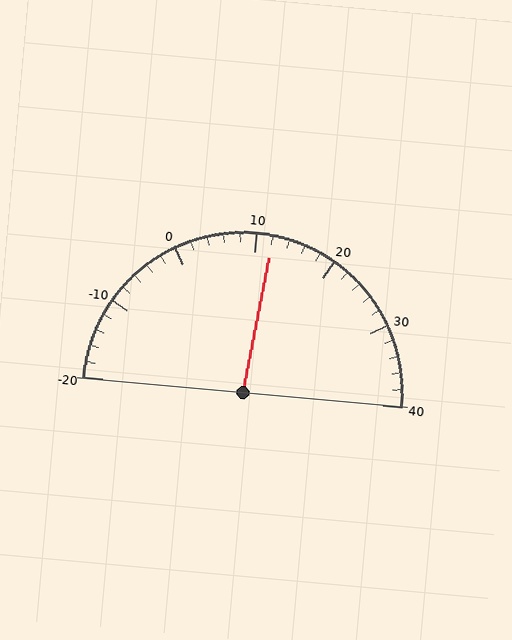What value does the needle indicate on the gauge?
The needle indicates approximately 12.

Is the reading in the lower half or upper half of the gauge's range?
The reading is in the upper half of the range (-20 to 40).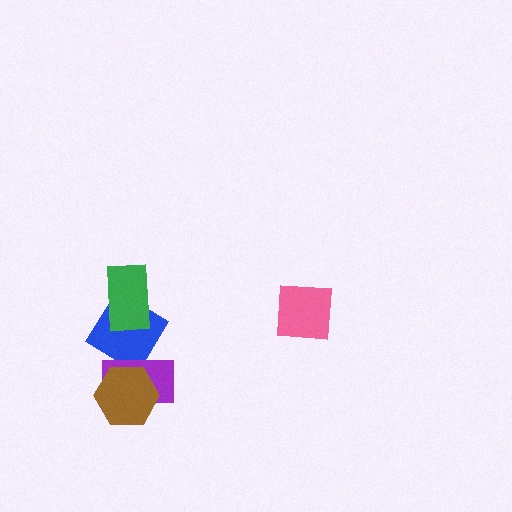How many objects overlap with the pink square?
0 objects overlap with the pink square.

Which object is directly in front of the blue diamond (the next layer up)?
The purple rectangle is directly in front of the blue diamond.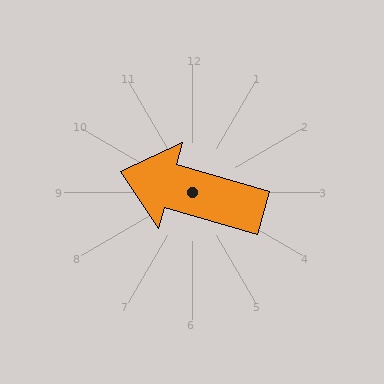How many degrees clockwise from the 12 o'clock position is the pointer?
Approximately 286 degrees.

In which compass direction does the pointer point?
West.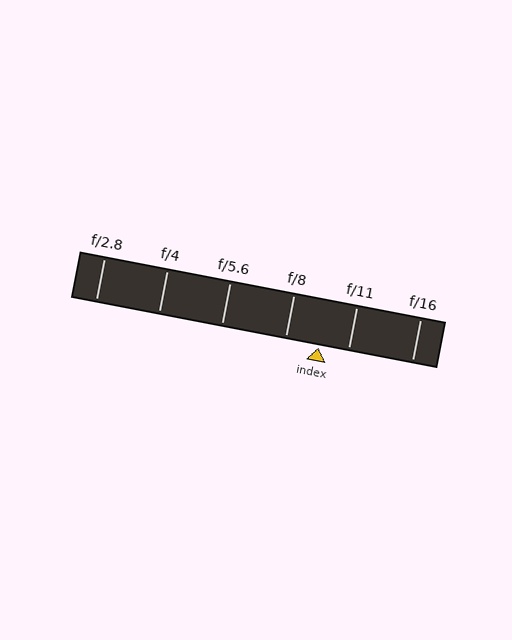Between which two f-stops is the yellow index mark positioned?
The index mark is between f/8 and f/11.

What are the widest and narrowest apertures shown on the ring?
The widest aperture shown is f/2.8 and the narrowest is f/16.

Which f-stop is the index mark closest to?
The index mark is closest to f/11.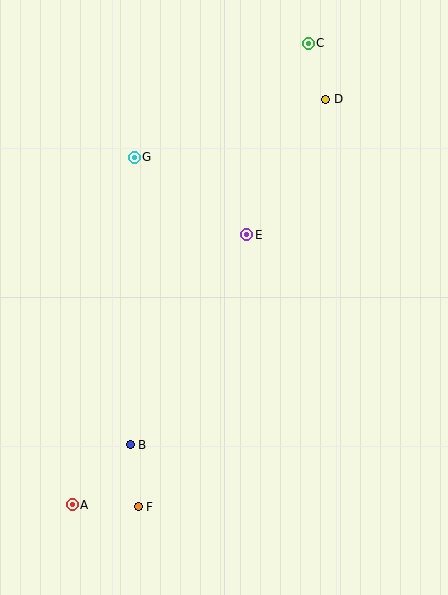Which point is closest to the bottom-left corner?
Point A is closest to the bottom-left corner.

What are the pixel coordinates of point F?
Point F is at (138, 507).